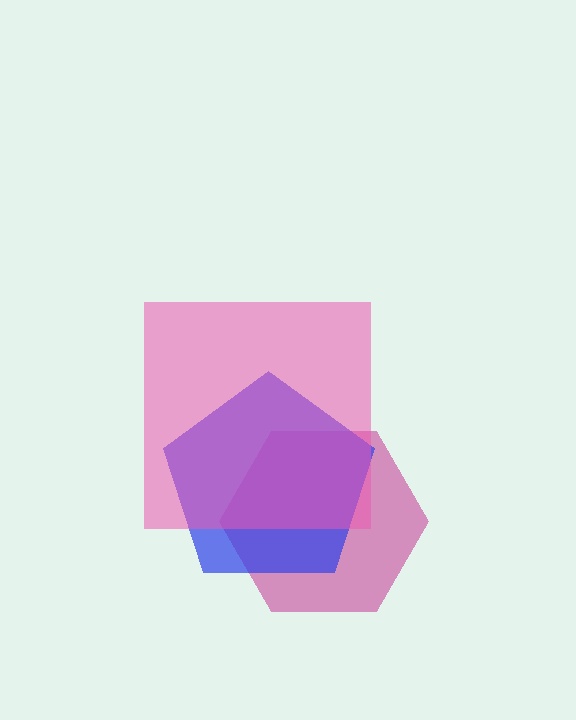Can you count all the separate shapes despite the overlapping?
Yes, there are 3 separate shapes.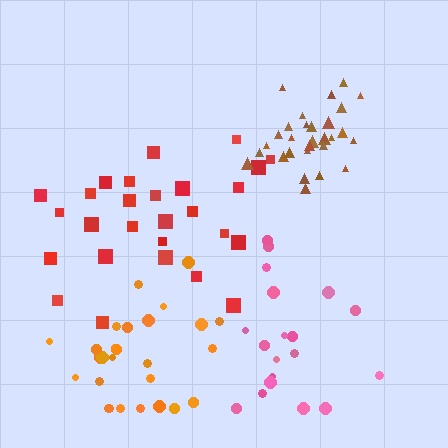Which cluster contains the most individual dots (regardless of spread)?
Brown (30).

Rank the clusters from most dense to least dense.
brown, orange, pink, red.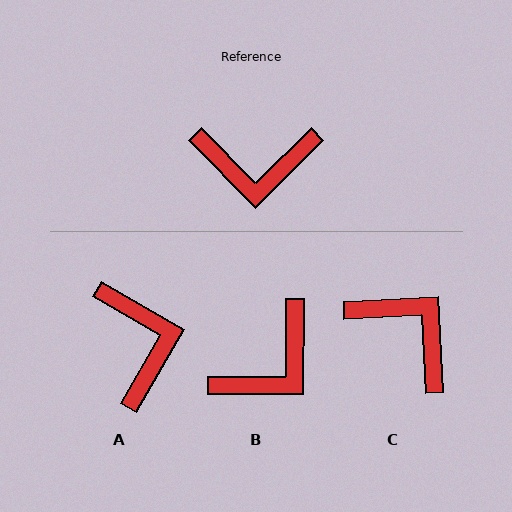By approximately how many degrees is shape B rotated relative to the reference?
Approximately 45 degrees counter-clockwise.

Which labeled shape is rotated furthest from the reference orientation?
C, about 138 degrees away.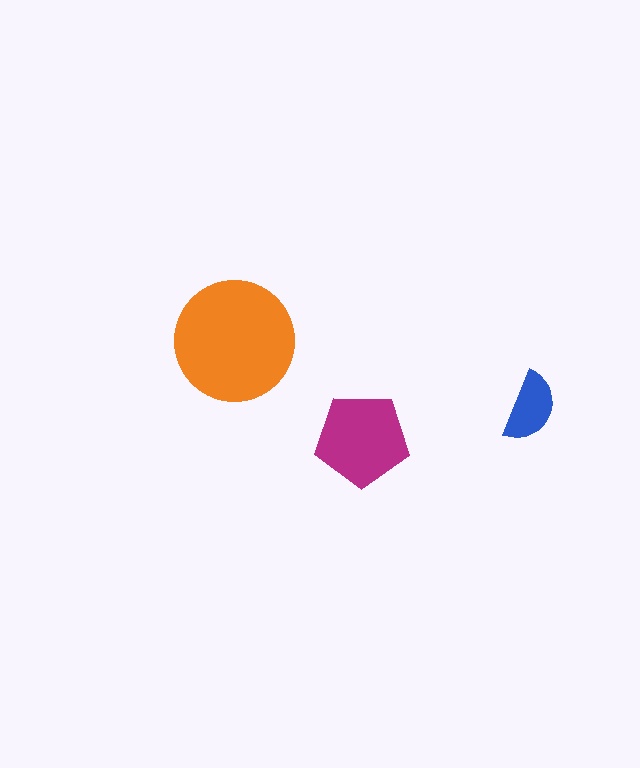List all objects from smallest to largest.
The blue semicircle, the magenta pentagon, the orange circle.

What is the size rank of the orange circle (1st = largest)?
1st.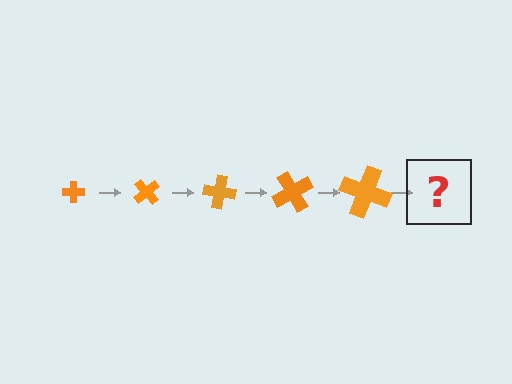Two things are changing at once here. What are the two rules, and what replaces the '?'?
The two rules are that the cross grows larger each step and it rotates 50 degrees each step. The '?' should be a cross, larger than the previous one and rotated 250 degrees from the start.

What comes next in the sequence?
The next element should be a cross, larger than the previous one and rotated 250 degrees from the start.